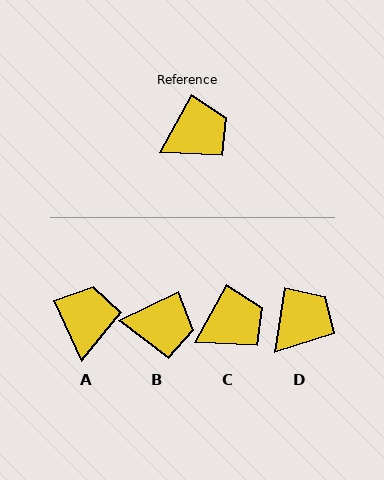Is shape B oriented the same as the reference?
No, it is off by about 35 degrees.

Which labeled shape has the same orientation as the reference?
C.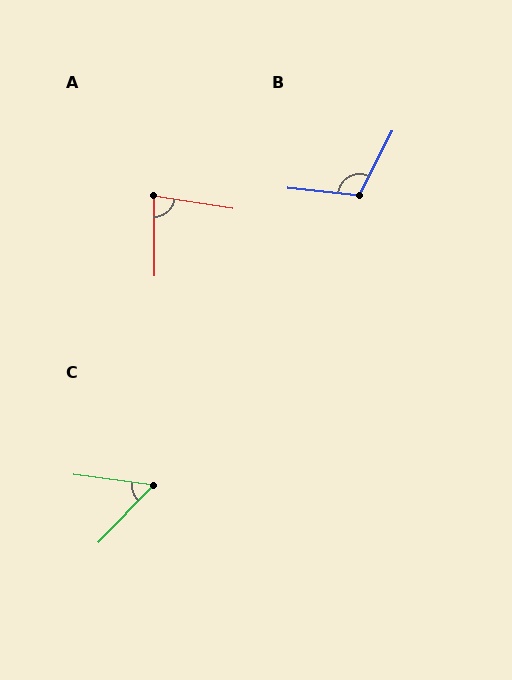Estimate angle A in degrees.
Approximately 81 degrees.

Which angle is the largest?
B, at approximately 111 degrees.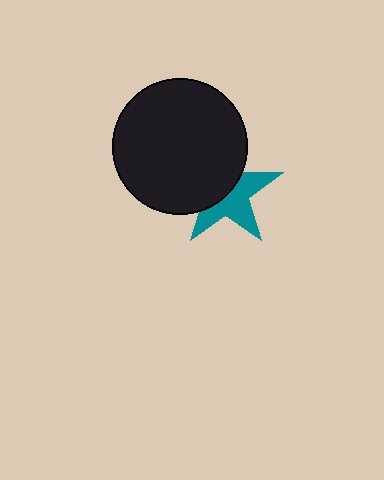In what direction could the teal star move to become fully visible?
The teal star could move toward the lower-right. That would shift it out from behind the black circle entirely.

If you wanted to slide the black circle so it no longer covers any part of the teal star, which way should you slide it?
Slide it toward the upper-left — that is the most direct way to separate the two shapes.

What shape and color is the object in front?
The object in front is a black circle.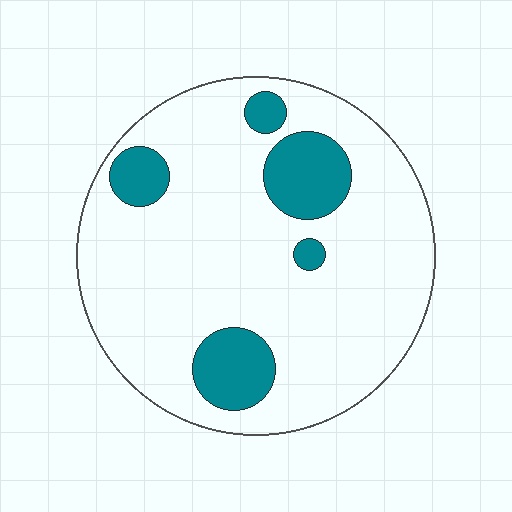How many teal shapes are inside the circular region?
5.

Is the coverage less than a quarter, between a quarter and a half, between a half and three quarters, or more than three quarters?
Less than a quarter.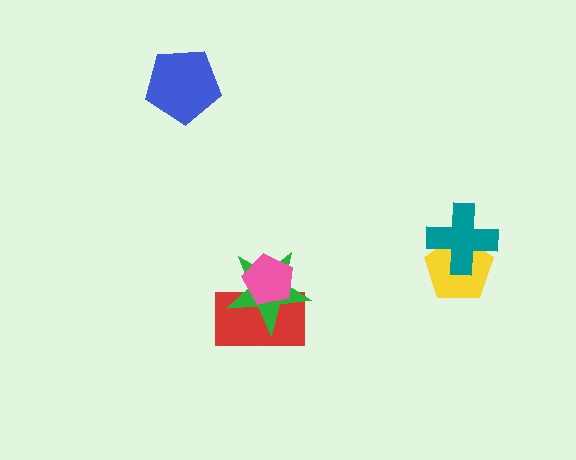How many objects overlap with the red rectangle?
2 objects overlap with the red rectangle.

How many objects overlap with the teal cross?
1 object overlaps with the teal cross.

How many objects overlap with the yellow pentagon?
1 object overlaps with the yellow pentagon.